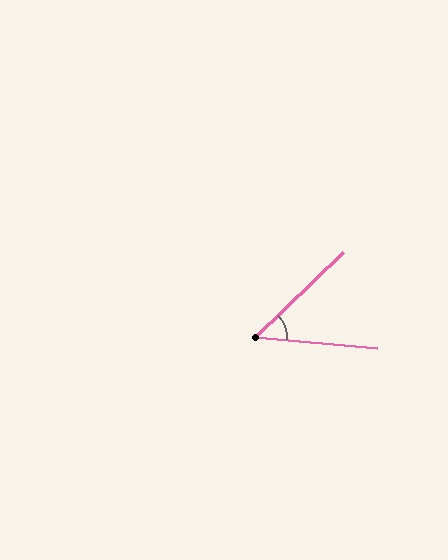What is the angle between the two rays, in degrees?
Approximately 49 degrees.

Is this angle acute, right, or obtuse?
It is acute.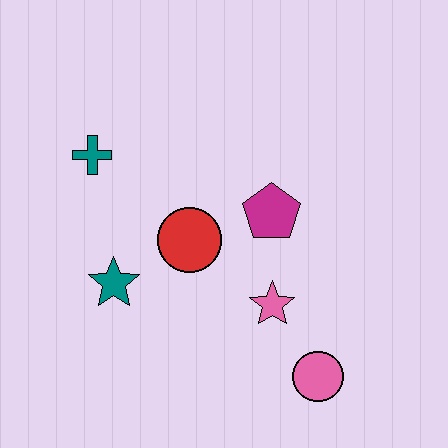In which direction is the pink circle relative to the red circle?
The pink circle is below the red circle.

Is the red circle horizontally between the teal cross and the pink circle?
Yes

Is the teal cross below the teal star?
No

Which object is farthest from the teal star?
The pink circle is farthest from the teal star.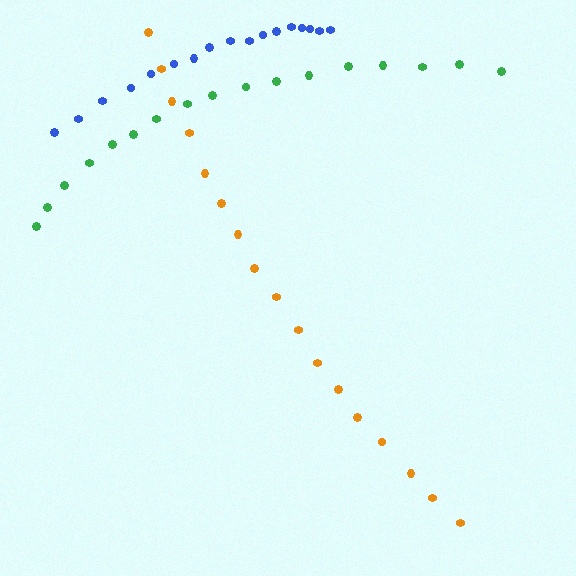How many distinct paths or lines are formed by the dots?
There are 3 distinct paths.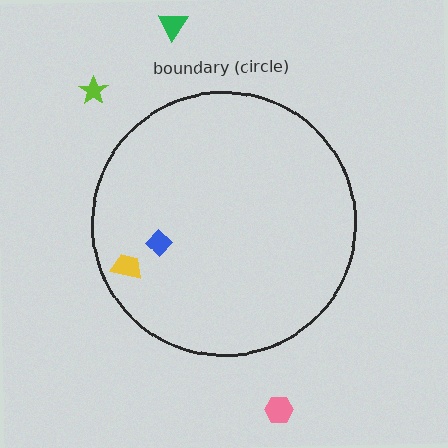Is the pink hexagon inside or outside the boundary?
Outside.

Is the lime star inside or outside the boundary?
Outside.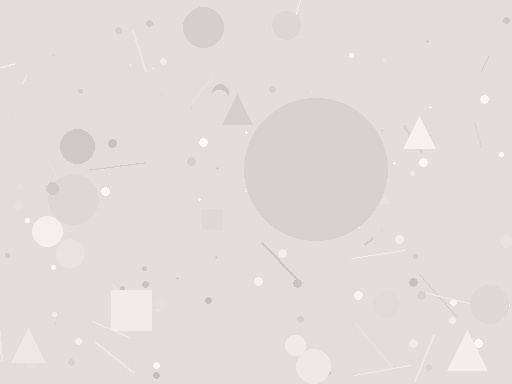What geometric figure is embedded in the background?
A circle is embedded in the background.